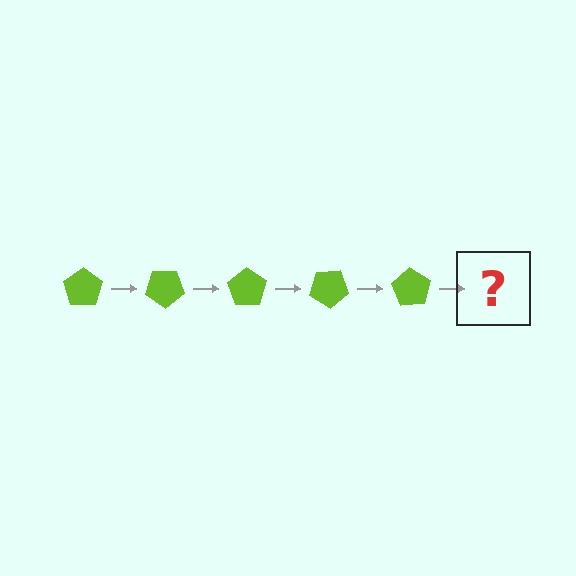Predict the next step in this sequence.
The next step is a lime pentagon rotated 175 degrees.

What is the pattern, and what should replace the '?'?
The pattern is that the pentagon rotates 35 degrees each step. The '?' should be a lime pentagon rotated 175 degrees.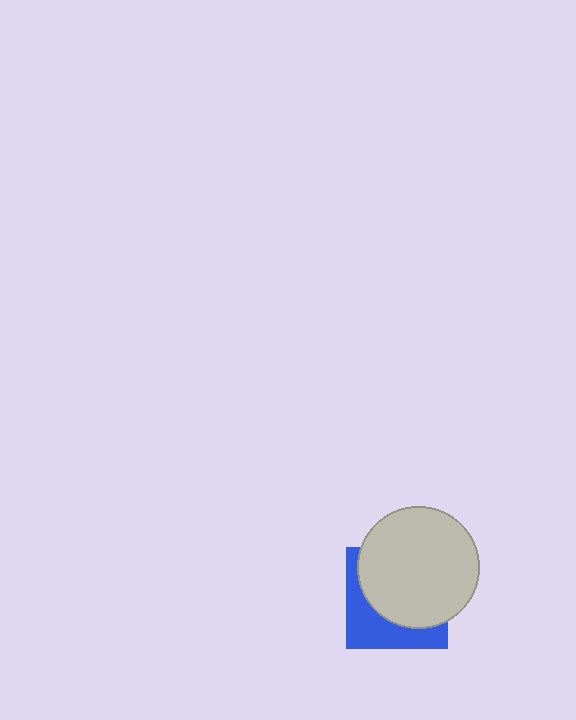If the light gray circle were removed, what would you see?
You would see the complete blue square.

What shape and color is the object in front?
The object in front is a light gray circle.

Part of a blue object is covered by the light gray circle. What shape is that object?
It is a square.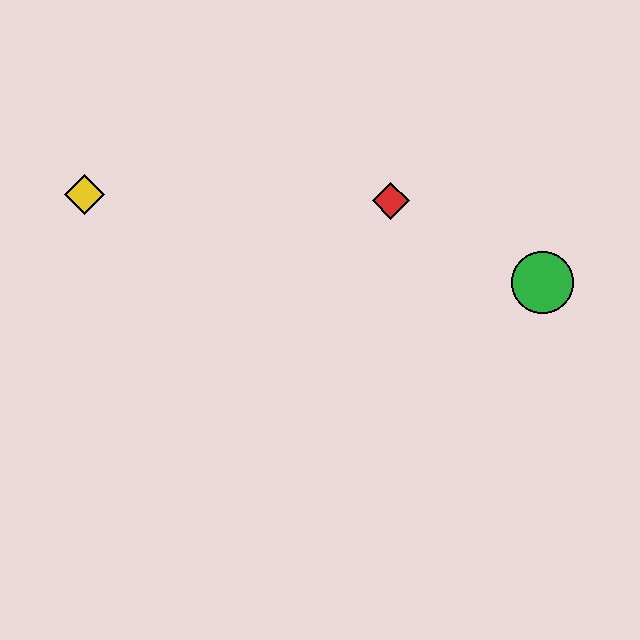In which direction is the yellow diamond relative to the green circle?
The yellow diamond is to the left of the green circle.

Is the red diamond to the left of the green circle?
Yes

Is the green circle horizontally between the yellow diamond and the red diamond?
No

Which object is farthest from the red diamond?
The yellow diamond is farthest from the red diamond.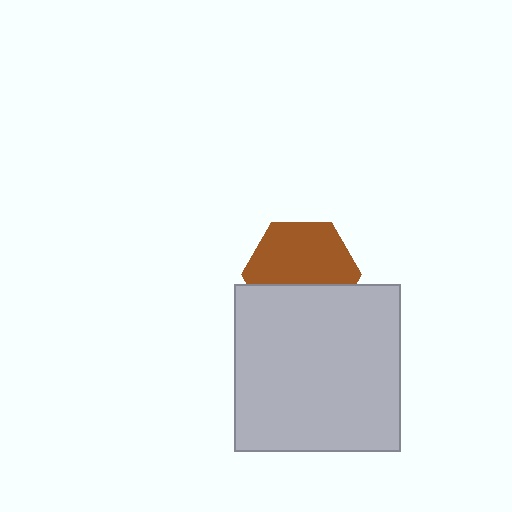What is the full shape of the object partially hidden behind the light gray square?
The partially hidden object is a brown hexagon.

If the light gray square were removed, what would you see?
You would see the complete brown hexagon.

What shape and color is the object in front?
The object in front is a light gray square.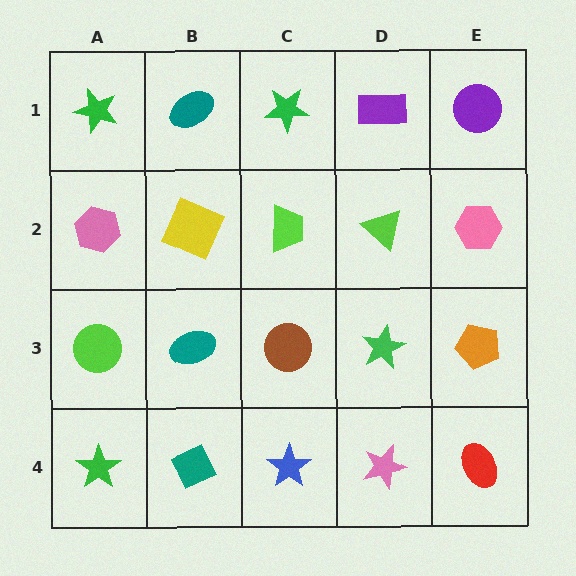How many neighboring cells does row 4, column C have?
3.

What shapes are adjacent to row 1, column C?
A lime trapezoid (row 2, column C), a teal ellipse (row 1, column B), a purple rectangle (row 1, column D).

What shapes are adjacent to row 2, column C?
A green star (row 1, column C), a brown circle (row 3, column C), a yellow square (row 2, column B), a lime triangle (row 2, column D).